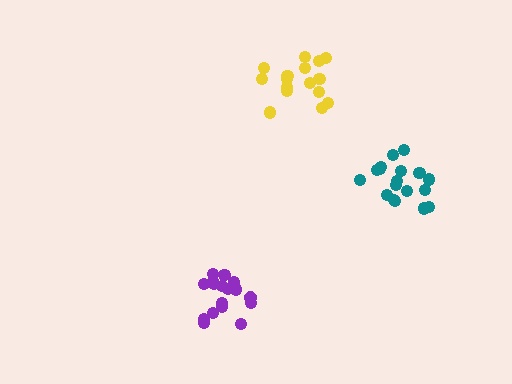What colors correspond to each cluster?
The clusters are colored: teal, purple, yellow.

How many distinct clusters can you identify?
There are 3 distinct clusters.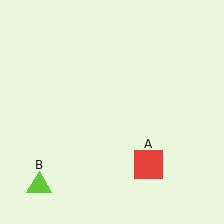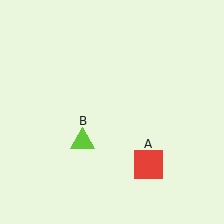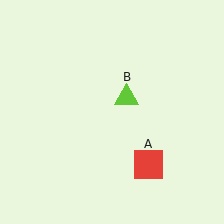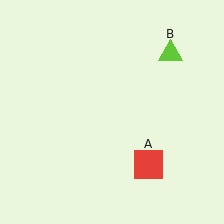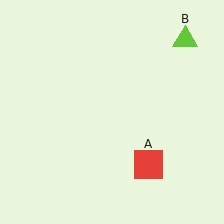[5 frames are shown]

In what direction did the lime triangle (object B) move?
The lime triangle (object B) moved up and to the right.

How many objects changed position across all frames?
1 object changed position: lime triangle (object B).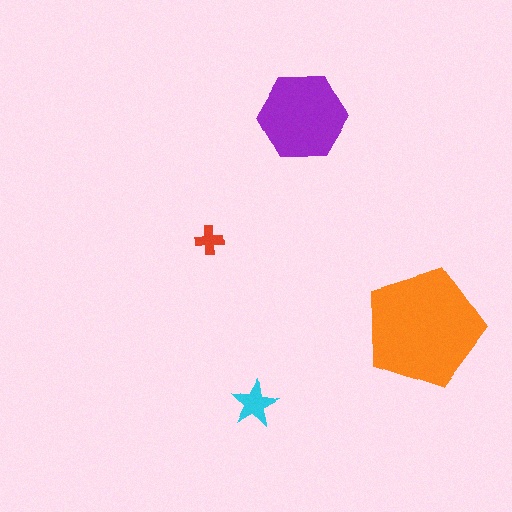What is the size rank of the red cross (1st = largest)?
4th.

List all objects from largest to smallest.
The orange pentagon, the purple hexagon, the cyan star, the red cross.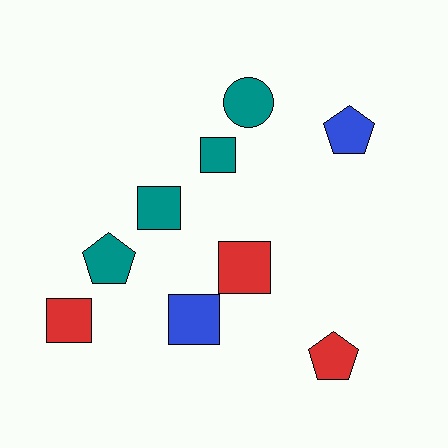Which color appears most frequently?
Teal, with 4 objects.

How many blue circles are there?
There are no blue circles.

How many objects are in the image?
There are 9 objects.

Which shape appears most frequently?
Square, with 5 objects.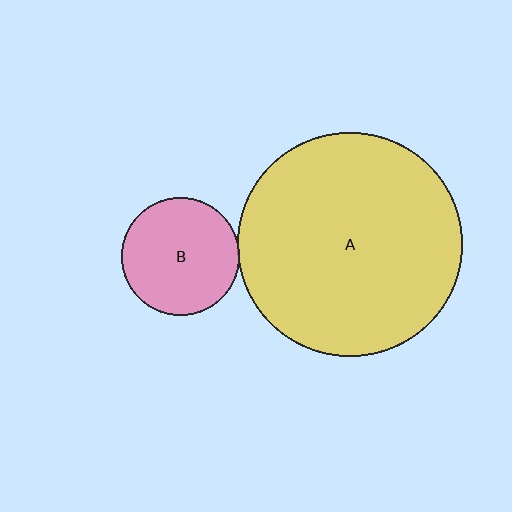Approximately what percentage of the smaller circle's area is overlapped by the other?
Approximately 5%.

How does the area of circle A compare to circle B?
Approximately 3.6 times.